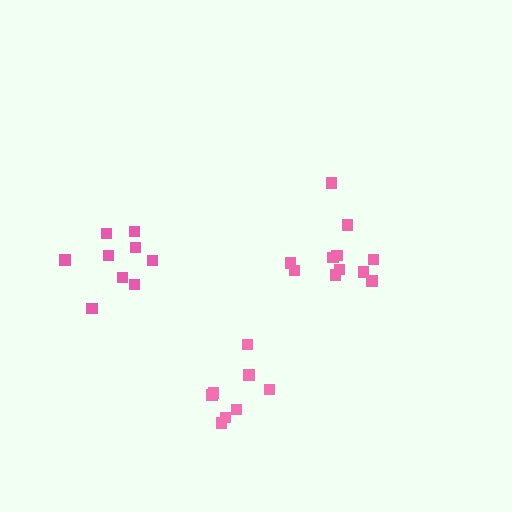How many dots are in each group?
Group 1: 8 dots, Group 2: 9 dots, Group 3: 11 dots (28 total).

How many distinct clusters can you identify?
There are 3 distinct clusters.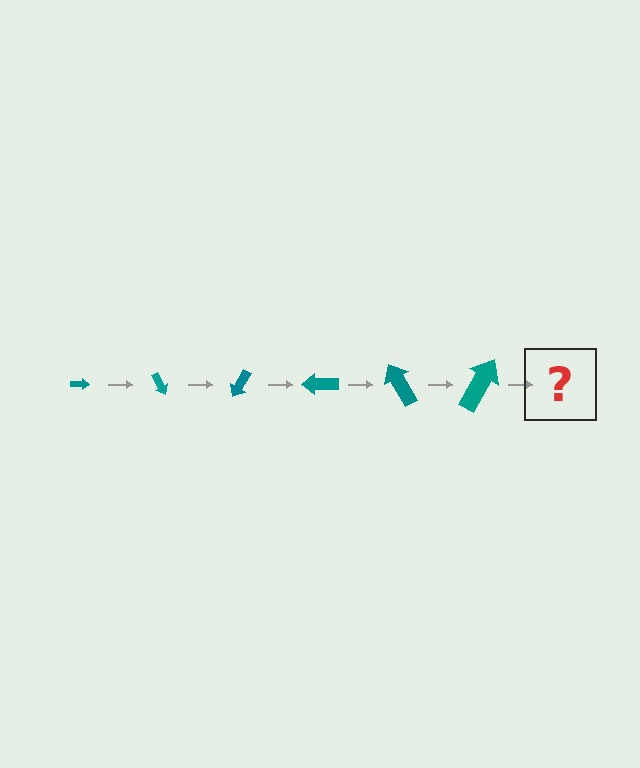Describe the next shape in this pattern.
It should be an arrow, larger than the previous one and rotated 360 degrees from the start.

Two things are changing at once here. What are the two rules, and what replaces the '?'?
The two rules are that the arrow grows larger each step and it rotates 60 degrees each step. The '?' should be an arrow, larger than the previous one and rotated 360 degrees from the start.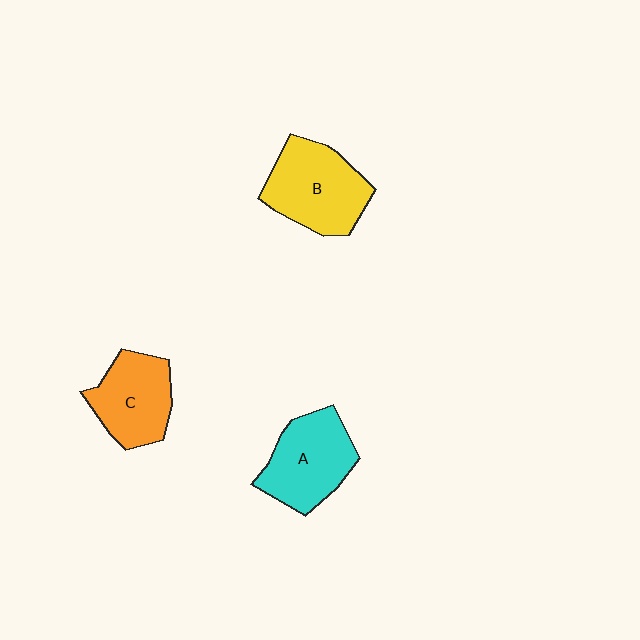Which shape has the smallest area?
Shape C (orange).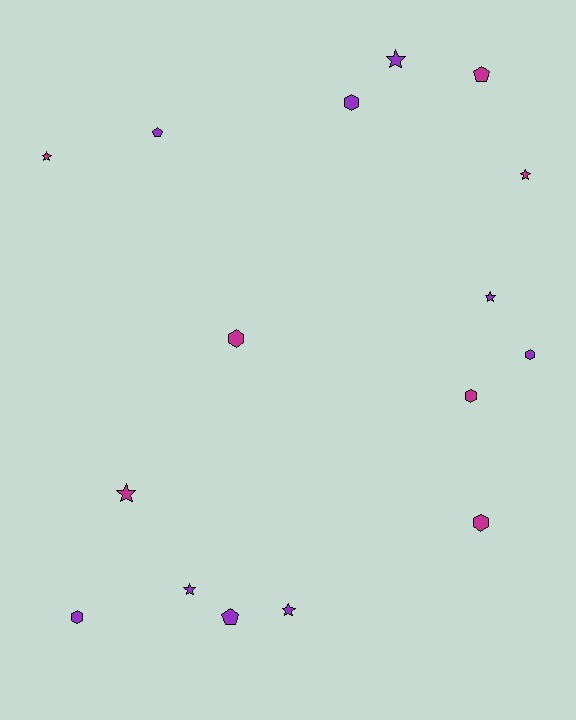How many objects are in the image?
There are 16 objects.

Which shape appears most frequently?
Star, with 7 objects.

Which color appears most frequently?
Purple, with 9 objects.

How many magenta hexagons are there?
There are 3 magenta hexagons.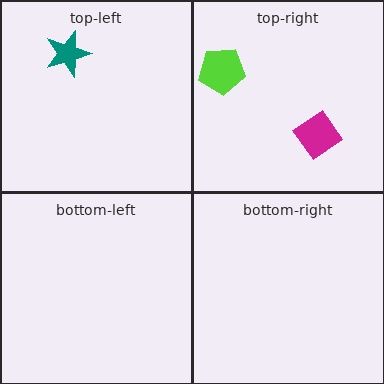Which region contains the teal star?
The top-left region.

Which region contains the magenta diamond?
The top-right region.